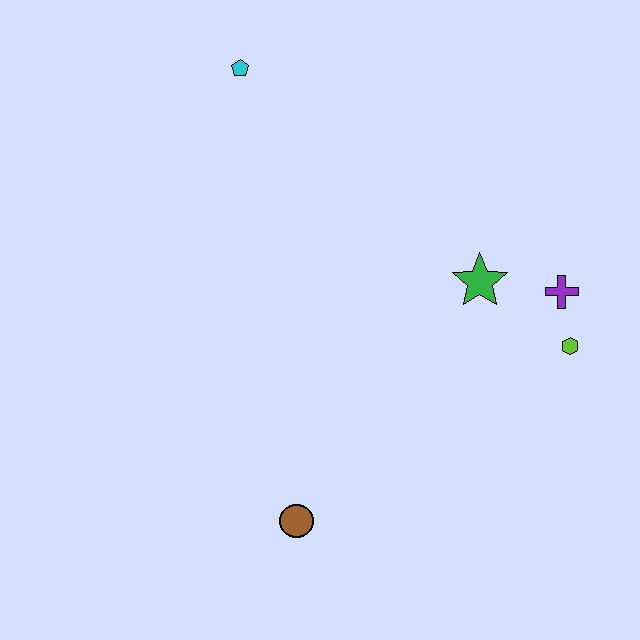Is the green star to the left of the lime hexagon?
Yes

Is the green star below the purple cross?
No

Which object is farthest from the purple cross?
The cyan pentagon is farthest from the purple cross.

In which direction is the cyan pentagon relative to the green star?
The cyan pentagon is to the left of the green star.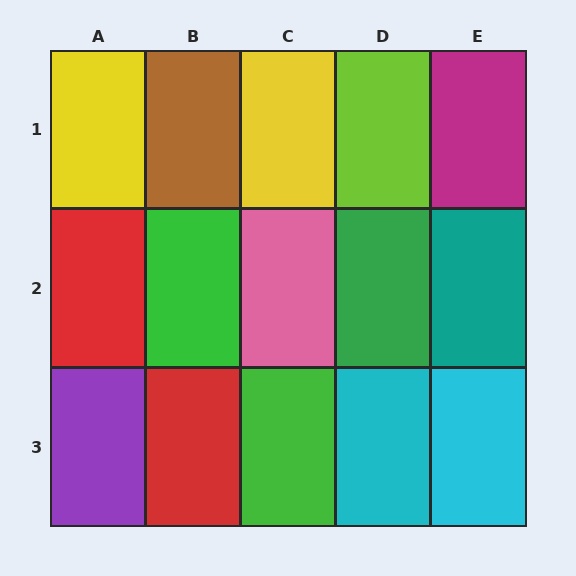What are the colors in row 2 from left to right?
Red, green, pink, green, teal.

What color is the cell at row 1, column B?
Brown.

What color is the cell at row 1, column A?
Yellow.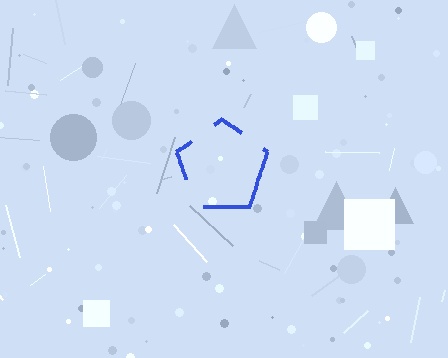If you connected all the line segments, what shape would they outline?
They would outline a pentagon.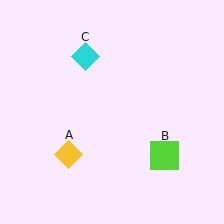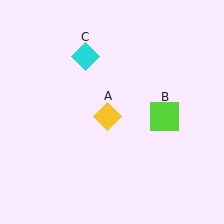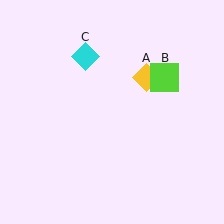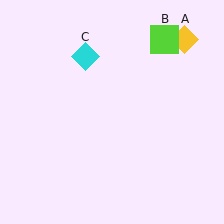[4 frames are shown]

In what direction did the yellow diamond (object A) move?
The yellow diamond (object A) moved up and to the right.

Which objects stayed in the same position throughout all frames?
Cyan diamond (object C) remained stationary.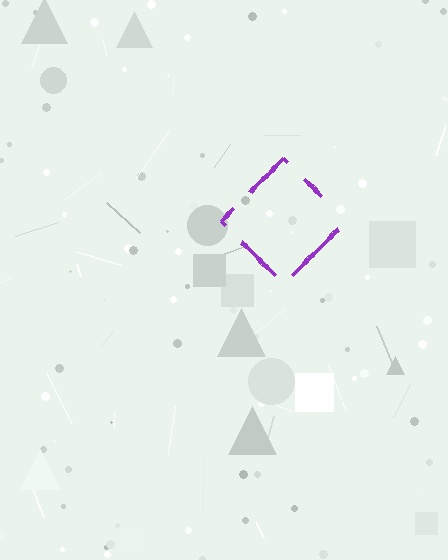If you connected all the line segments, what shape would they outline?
They would outline a diamond.